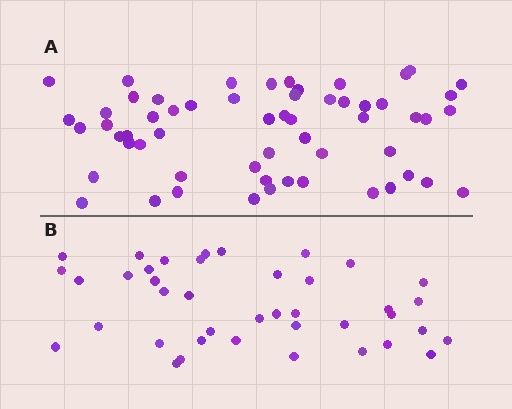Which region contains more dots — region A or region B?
Region A (the top region) has more dots.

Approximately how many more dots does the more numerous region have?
Region A has approximately 20 more dots than region B.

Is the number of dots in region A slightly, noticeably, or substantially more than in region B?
Region A has substantially more. The ratio is roughly 1.4 to 1.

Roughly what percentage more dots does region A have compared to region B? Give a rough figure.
About 45% more.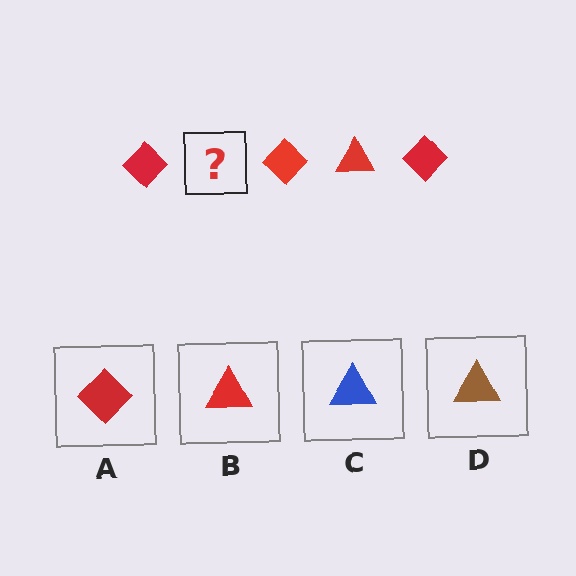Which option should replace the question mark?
Option B.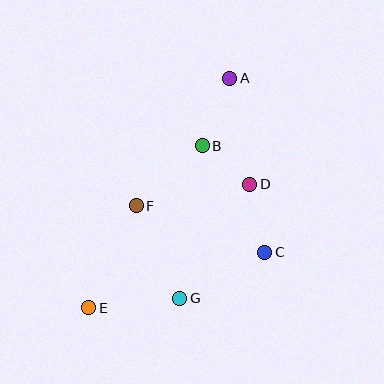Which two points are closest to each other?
Points B and D are closest to each other.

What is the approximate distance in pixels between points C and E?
The distance between C and E is approximately 184 pixels.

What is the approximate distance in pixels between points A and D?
The distance between A and D is approximately 108 pixels.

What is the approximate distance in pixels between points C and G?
The distance between C and G is approximately 97 pixels.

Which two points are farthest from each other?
Points A and E are farthest from each other.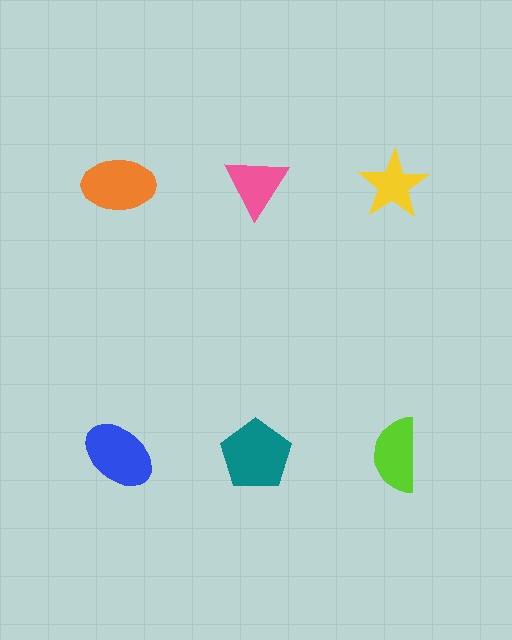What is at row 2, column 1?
A blue ellipse.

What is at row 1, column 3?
A yellow star.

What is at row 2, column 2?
A teal pentagon.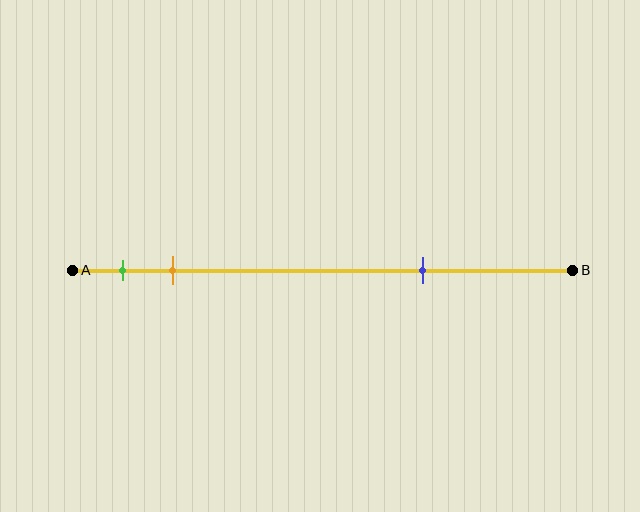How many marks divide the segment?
There are 3 marks dividing the segment.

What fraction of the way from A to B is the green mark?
The green mark is approximately 10% (0.1) of the way from A to B.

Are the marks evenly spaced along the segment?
No, the marks are not evenly spaced.